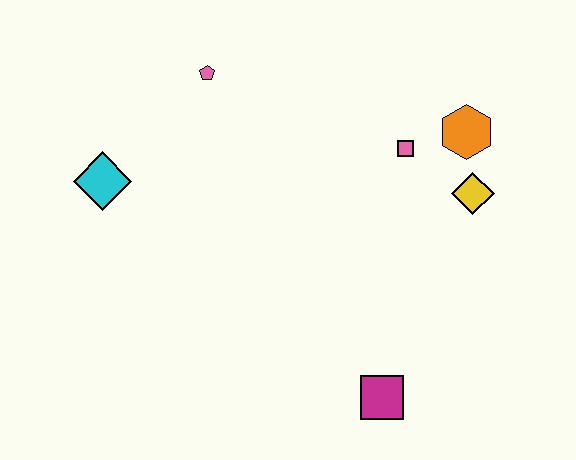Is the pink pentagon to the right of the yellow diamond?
No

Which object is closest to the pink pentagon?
The cyan diamond is closest to the pink pentagon.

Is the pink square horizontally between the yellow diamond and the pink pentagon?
Yes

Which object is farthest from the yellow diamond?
The cyan diamond is farthest from the yellow diamond.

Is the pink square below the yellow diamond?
No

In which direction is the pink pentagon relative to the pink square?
The pink pentagon is to the left of the pink square.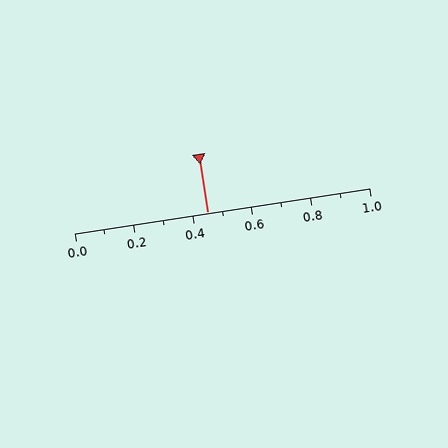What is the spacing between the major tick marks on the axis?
The major ticks are spaced 0.2 apart.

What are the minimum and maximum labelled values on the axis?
The axis runs from 0.0 to 1.0.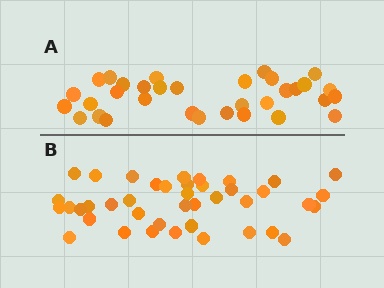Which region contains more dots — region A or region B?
Region B (the bottom region) has more dots.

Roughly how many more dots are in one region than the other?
Region B has roughly 8 or so more dots than region A.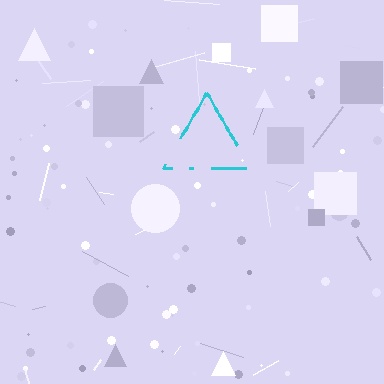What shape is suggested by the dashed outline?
The dashed outline suggests a triangle.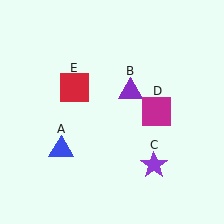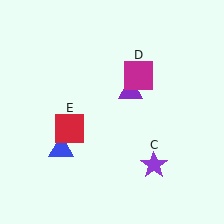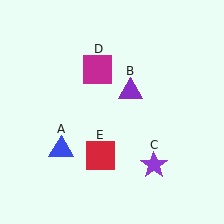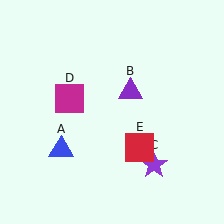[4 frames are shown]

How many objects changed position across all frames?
2 objects changed position: magenta square (object D), red square (object E).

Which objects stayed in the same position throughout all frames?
Blue triangle (object A) and purple triangle (object B) and purple star (object C) remained stationary.